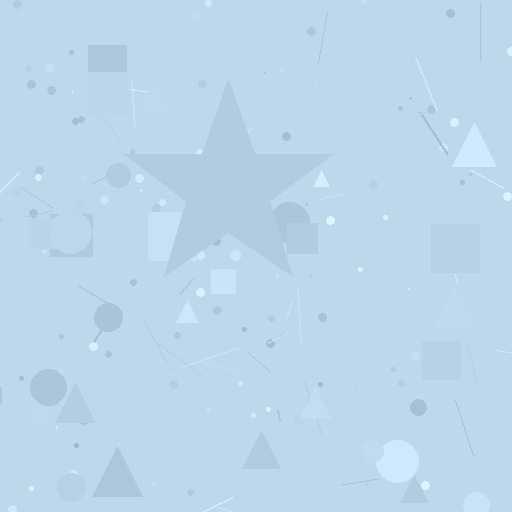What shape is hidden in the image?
A star is hidden in the image.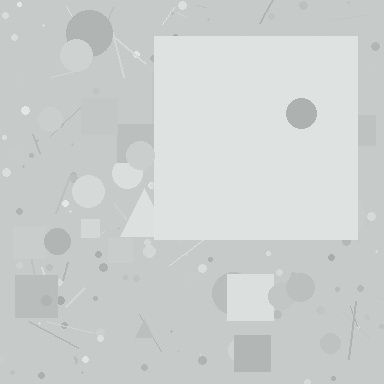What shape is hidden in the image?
A square is hidden in the image.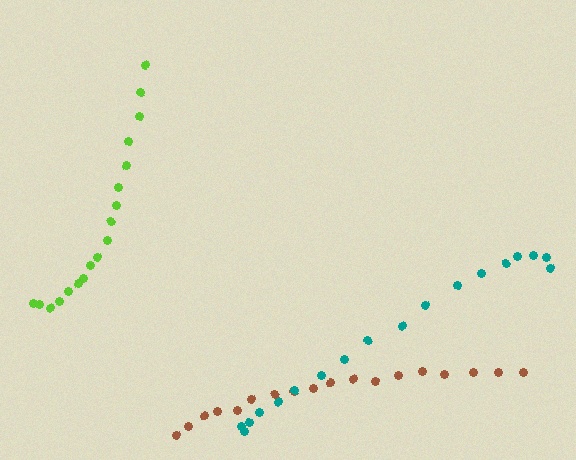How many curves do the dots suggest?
There are 3 distinct paths.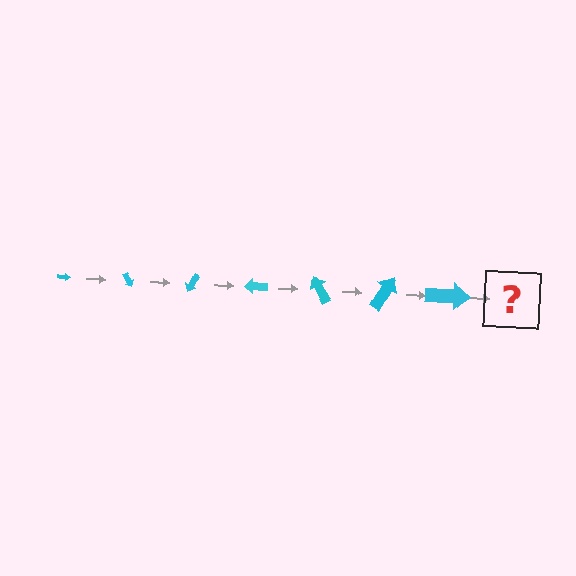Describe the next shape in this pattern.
It should be an arrow, larger than the previous one and rotated 420 degrees from the start.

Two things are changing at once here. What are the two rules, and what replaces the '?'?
The two rules are that the arrow grows larger each step and it rotates 60 degrees each step. The '?' should be an arrow, larger than the previous one and rotated 420 degrees from the start.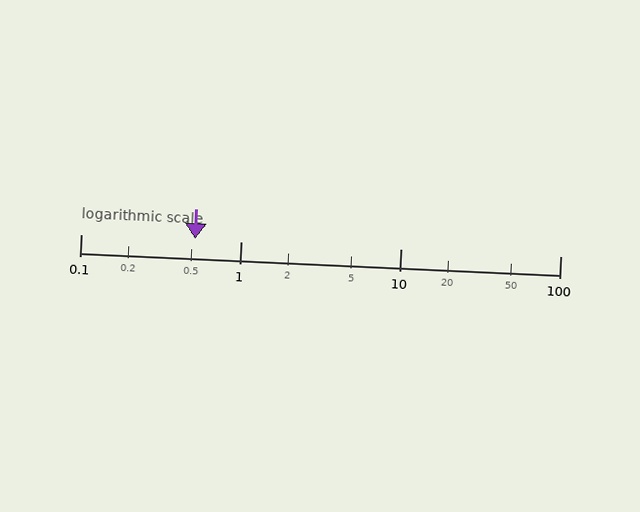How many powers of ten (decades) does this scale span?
The scale spans 3 decades, from 0.1 to 100.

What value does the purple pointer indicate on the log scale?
The pointer indicates approximately 0.52.